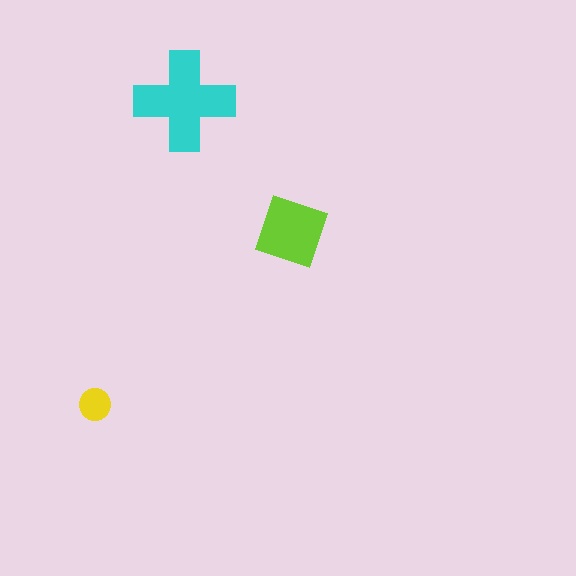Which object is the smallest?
The yellow circle.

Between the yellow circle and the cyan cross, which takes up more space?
The cyan cross.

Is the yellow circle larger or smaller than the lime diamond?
Smaller.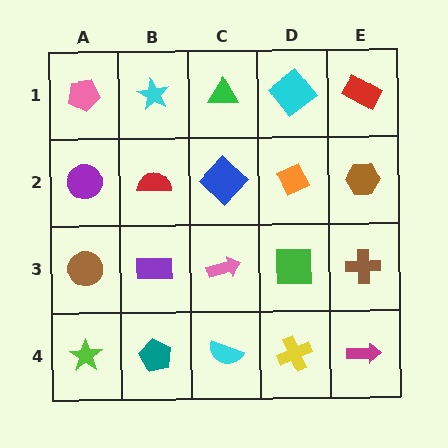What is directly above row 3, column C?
A blue diamond.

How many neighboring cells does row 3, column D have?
4.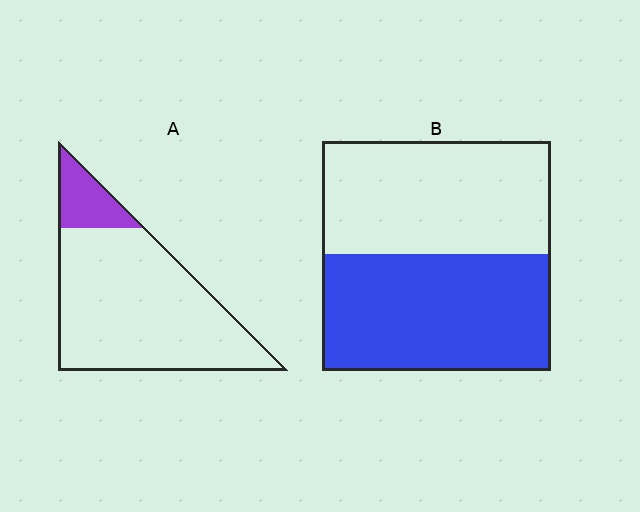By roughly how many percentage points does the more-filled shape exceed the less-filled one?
By roughly 35 percentage points (B over A).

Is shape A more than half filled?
No.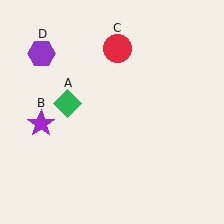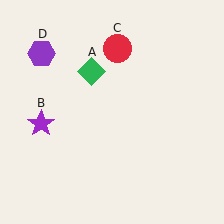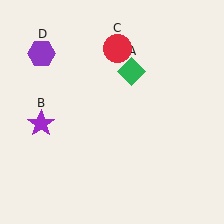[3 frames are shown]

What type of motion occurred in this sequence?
The green diamond (object A) rotated clockwise around the center of the scene.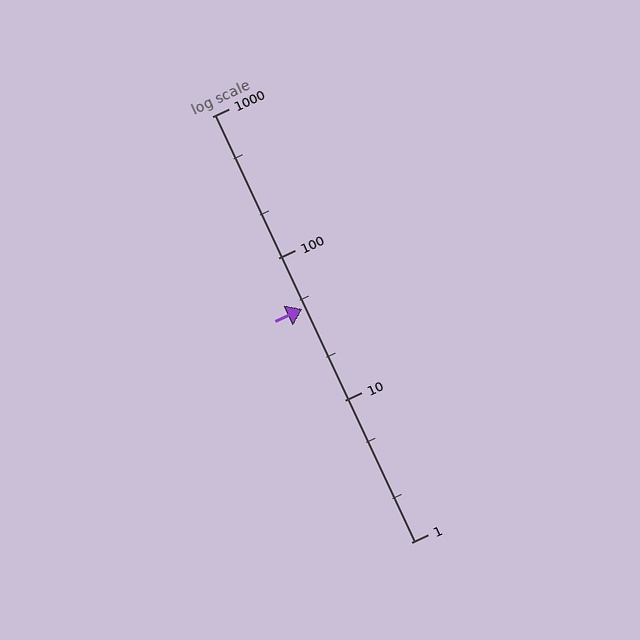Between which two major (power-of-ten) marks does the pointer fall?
The pointer is between 10 and 100.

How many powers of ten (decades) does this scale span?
The scale spans 3 decades, from 1 to 1000.